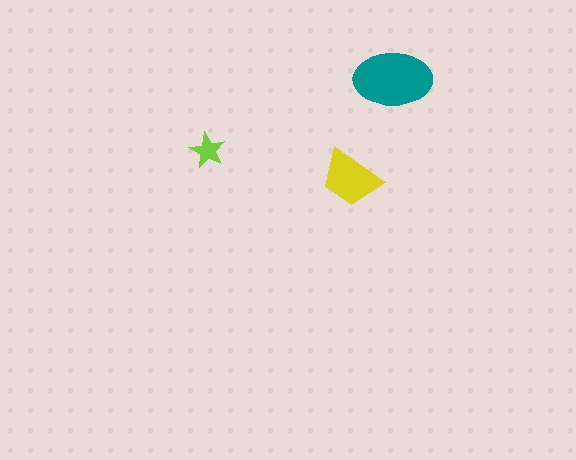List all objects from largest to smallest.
The teal ellipse, the yellow trapezoid, the lime star.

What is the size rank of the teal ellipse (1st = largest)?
1st.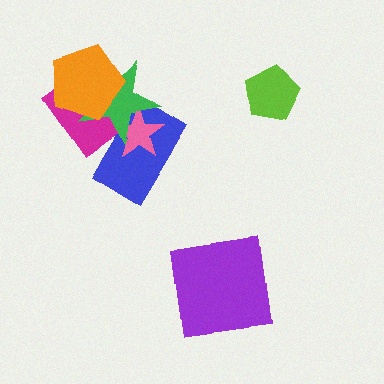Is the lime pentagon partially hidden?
No, no other shape covers it.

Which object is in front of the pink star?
The green star is in front of the pink star.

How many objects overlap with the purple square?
0 objects overlap with the purple square.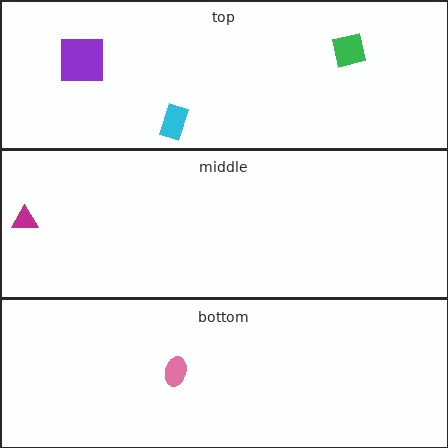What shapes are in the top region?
The green square, the cyan rectangle, the purple square.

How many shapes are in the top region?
3.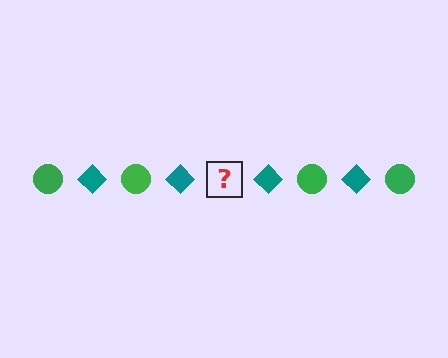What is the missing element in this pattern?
The missing element is a green circle.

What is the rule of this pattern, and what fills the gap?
The rule is that the pattern alternates between green circle and teal diamond. The gap should be filled with a green circle.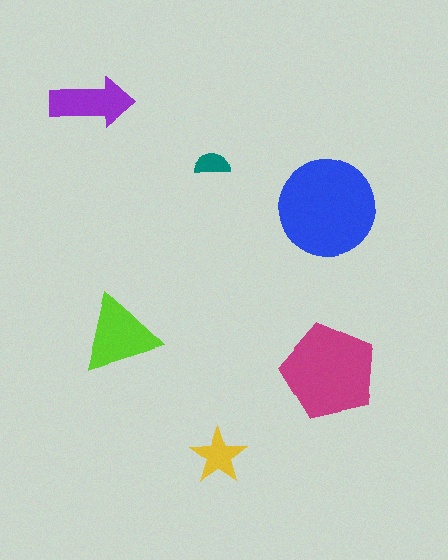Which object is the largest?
The blue circle.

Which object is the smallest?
The teal semicircle.